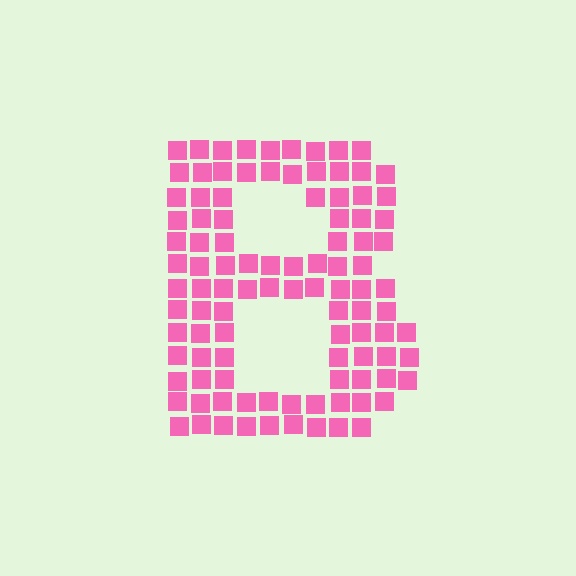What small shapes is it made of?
It is made of small squares.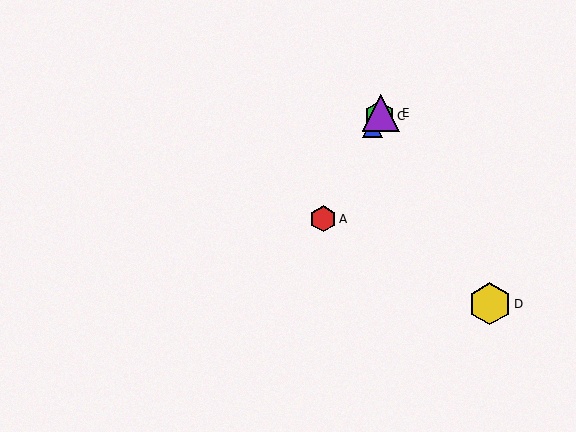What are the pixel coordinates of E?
Object E is at (381, 113).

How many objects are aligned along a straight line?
4 objects (A, B, C, E) are aligned along a straight line.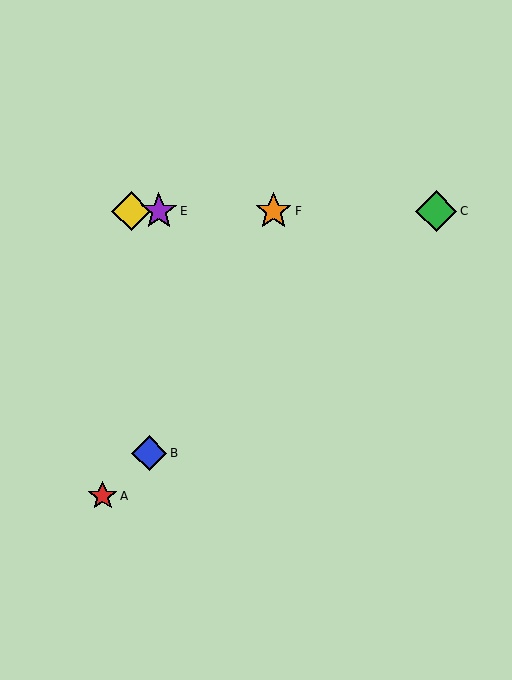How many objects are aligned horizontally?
4 objects (C, D, E, F) are aligned horizontally.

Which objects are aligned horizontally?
Objects C, D, E, F are aligned horizontally.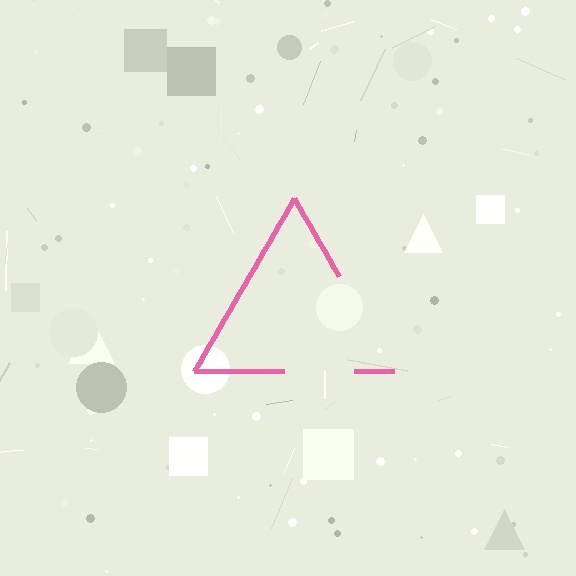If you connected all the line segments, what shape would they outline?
They would outline a triangle.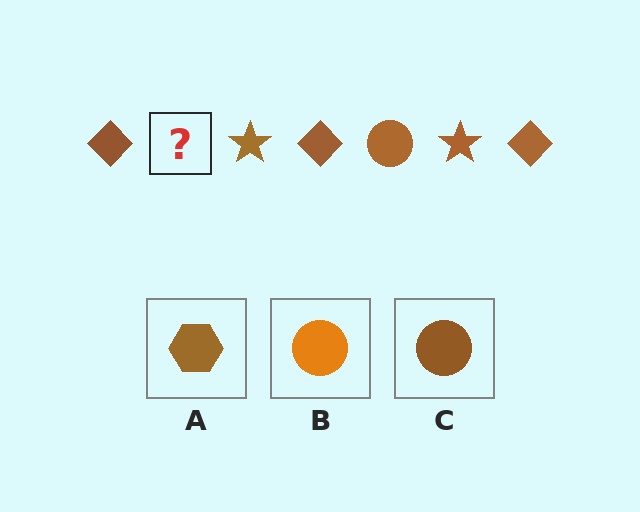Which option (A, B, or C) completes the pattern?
C.